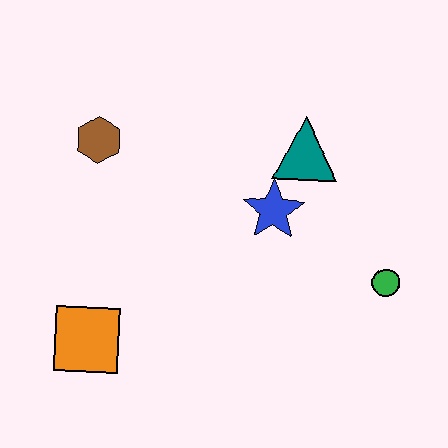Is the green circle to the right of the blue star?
Yes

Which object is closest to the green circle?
The blue star is closest to the green circle.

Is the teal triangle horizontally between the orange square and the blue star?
No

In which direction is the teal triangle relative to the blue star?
The teal triangle is above the blue star.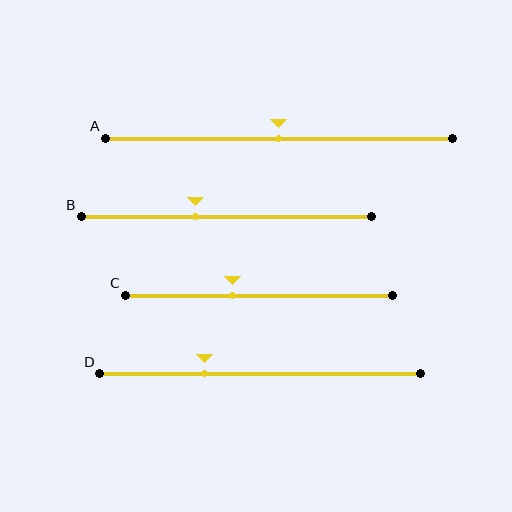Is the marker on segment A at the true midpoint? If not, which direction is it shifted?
Yes, the marker on segment A is at the true midpoint.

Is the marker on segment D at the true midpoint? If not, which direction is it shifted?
No, the marker on segment D is shifted to the left by about 17% of the segment length.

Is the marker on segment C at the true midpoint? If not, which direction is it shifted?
No, the marker on segment C is shifted to the left by about 10% of the segment length.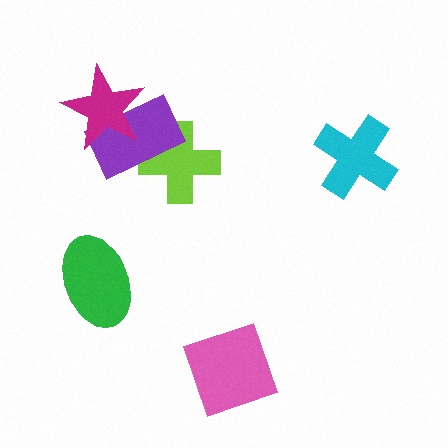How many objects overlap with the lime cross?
1 object overlaps with the lime cross.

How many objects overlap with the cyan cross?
0 objects overlap with the cyan cross.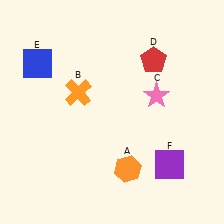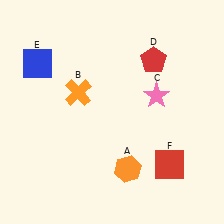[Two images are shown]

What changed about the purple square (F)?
In Image 1, F is purple. In Image 2, it changed to red.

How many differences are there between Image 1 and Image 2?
There is 1 difference between the two images.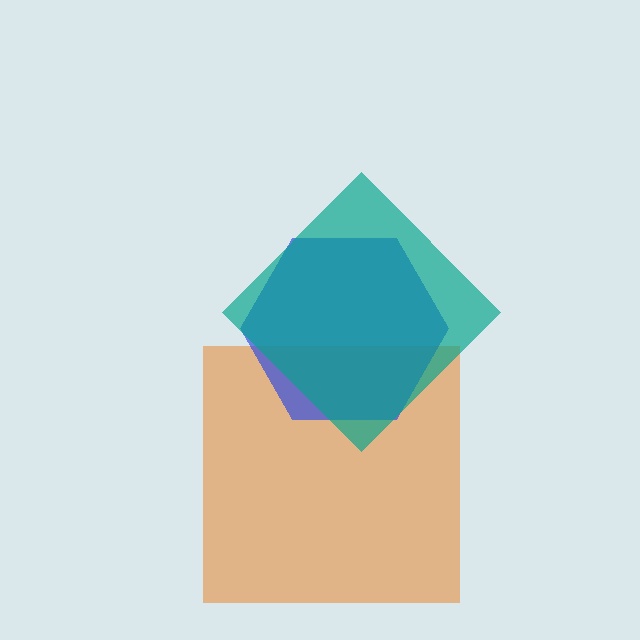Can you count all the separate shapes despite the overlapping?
Yes, there are 3 separate shapes.